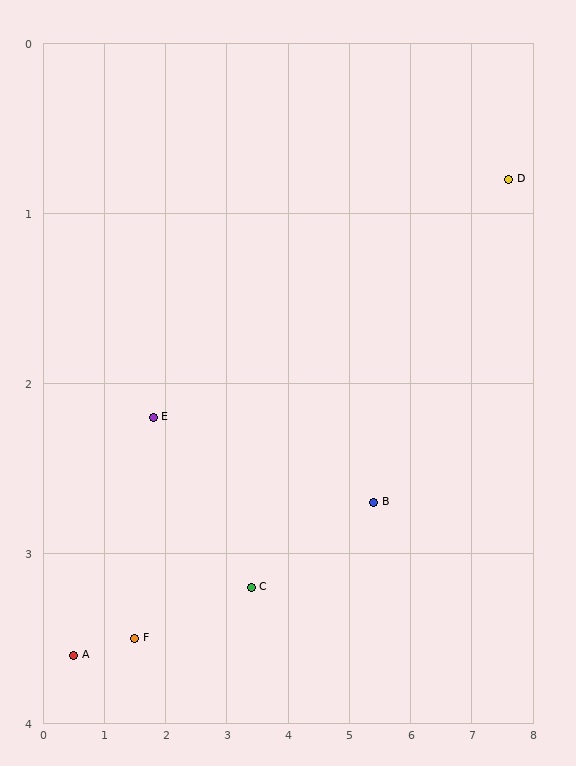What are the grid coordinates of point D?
Point D is at approximately (7.6, 0.8).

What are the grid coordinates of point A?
Point A is at approximately (0.5, 3.6).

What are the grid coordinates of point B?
Point B is at approximately (5.4, 2.7).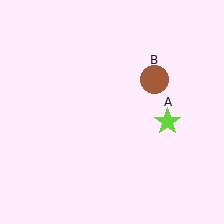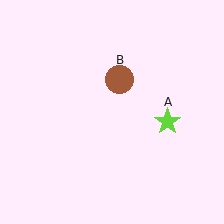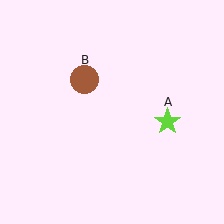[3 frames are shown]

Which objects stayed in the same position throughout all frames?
Lime star (object A) remained stationary.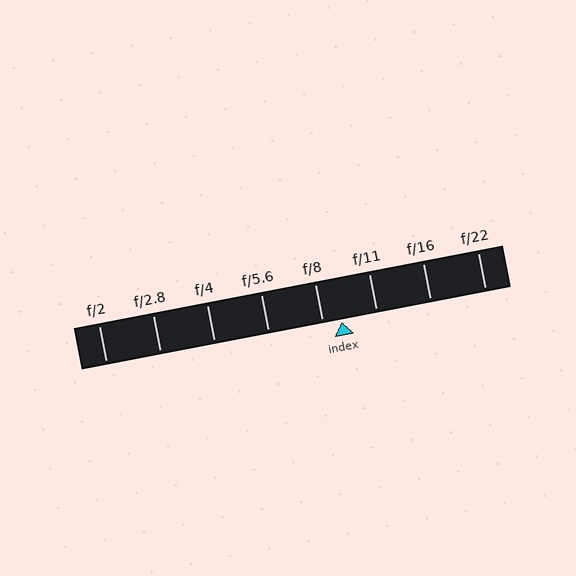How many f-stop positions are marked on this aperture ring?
There are 8 f-stop positions marked.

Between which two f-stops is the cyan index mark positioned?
The index mark is between f/8 and f/11.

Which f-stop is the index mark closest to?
The index mark is closest to f/8.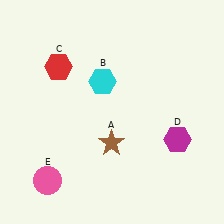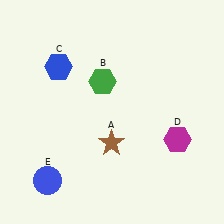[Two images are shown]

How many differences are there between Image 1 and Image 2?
There are 3 differences between the two images.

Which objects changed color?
B changed from cyan to green. C changed from red to blue. E changed from pink to blue.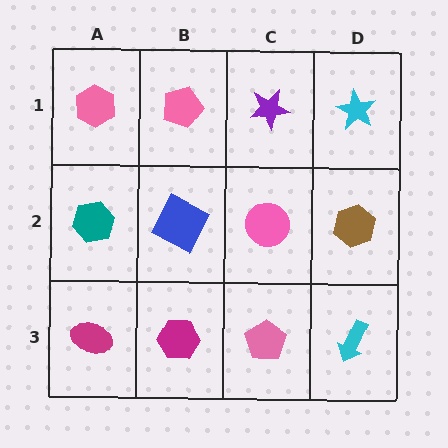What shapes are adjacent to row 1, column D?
A brown hexagon (row 2, column D), a purple star (row 1, column C).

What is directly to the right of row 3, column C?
A cyan arrow.